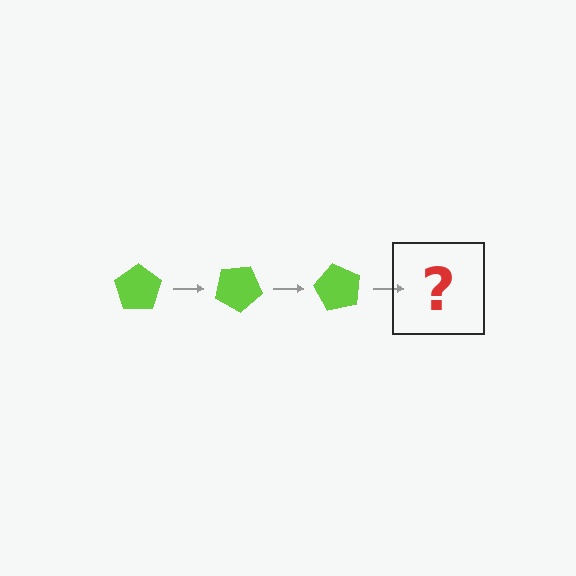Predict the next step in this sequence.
The next step is a lime pentagon rotated 90 degrees.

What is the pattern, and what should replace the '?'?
The pattern is that the pentagon rotates 30 degrees each step. The '?' should be a lime pentagon rotated 90 degrees.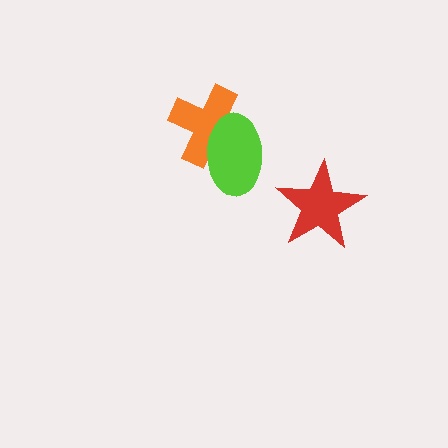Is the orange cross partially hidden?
Yes, it is partially covered by another shape.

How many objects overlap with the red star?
0 objects overlap with the red star.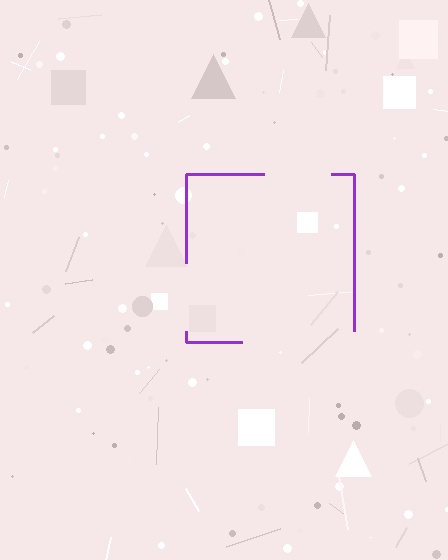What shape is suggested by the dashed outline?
The dashed outline suggests a square.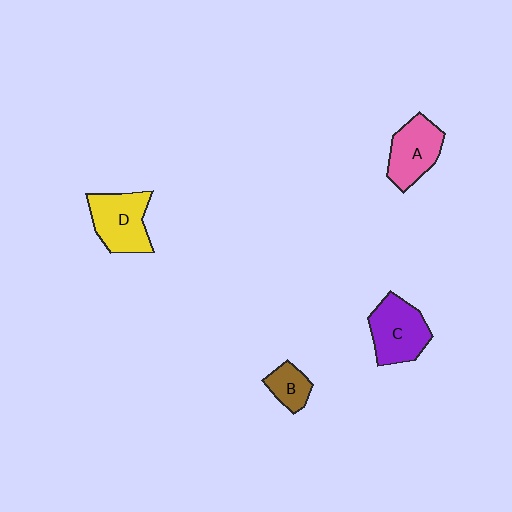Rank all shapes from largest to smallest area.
From largest to smallest: C (purple), D (yellow), A (pink), B (brown).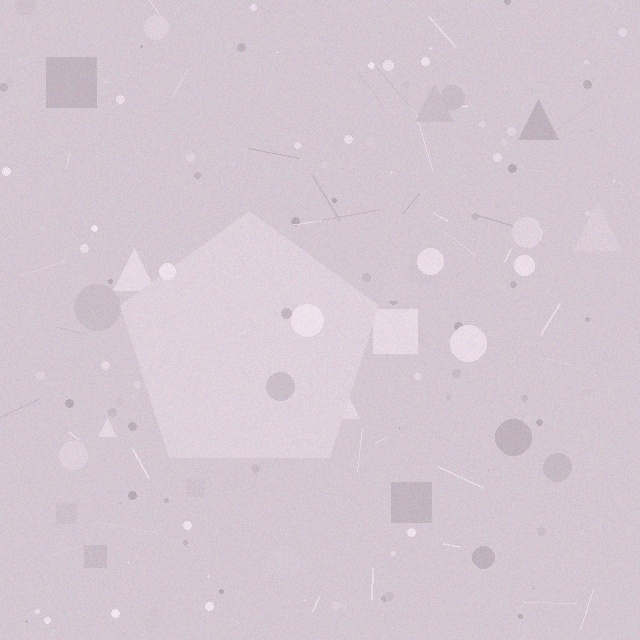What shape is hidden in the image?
A pentagon is hidden in the image.